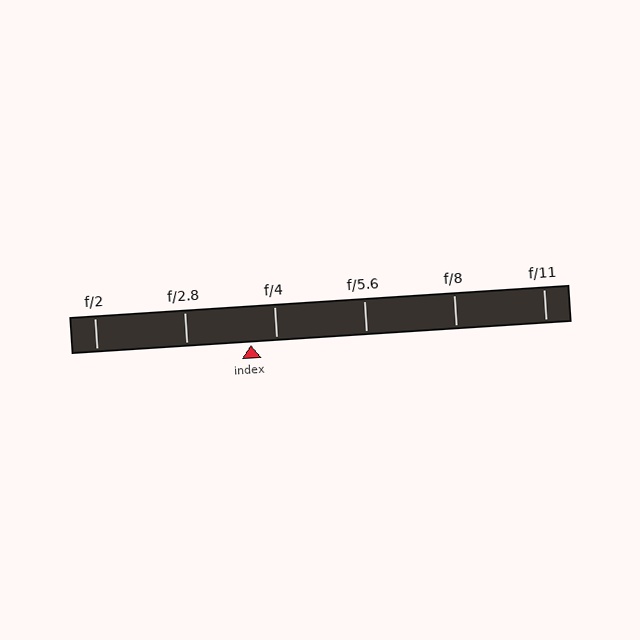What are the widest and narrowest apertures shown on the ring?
The widest aperture shown is f/2 and the narrowest is f/11.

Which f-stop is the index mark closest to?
The index mark is closest to f/4.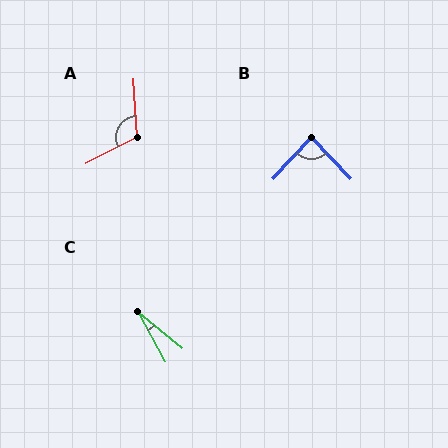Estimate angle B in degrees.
Approximately 86 degrees.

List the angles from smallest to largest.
C (21°), B (86°), A (114°).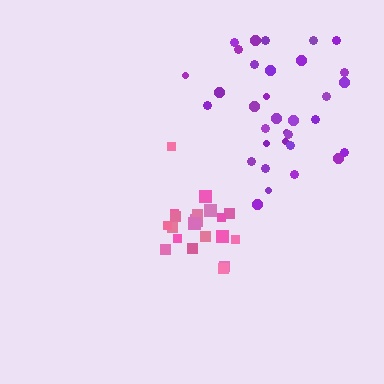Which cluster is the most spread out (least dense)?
Purple.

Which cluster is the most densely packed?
Pink.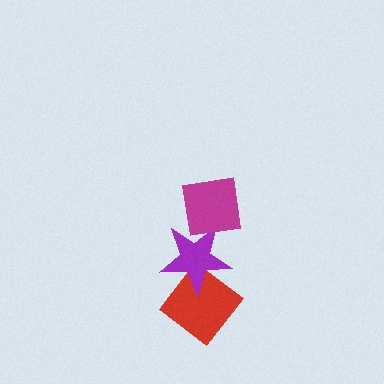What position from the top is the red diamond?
The red diamond is 3rd from the top.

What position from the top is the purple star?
The purple star is 2nd from the top.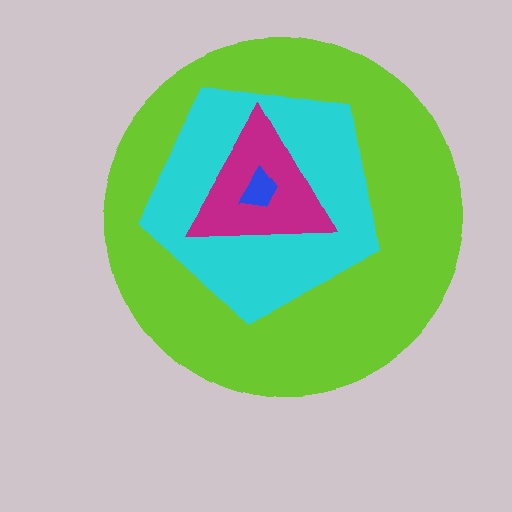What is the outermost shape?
The lime circle.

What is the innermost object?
The blue trapezoid.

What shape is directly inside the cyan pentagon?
The magenta triangle.